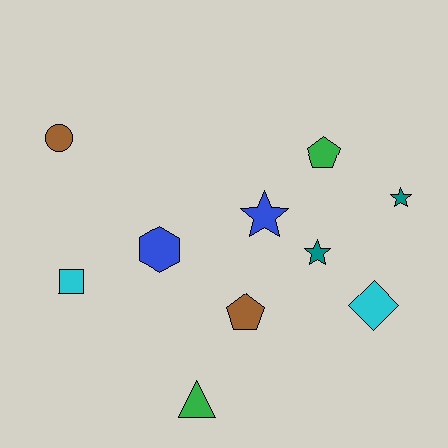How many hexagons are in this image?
There is 1 hexagon.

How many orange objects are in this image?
There are no orange objects.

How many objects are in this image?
There are 10 objects.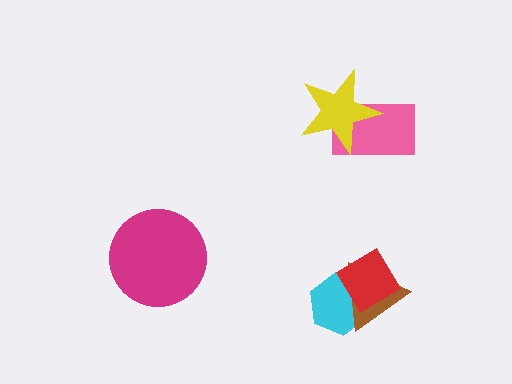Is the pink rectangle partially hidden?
Yes, it is partially covered by another shape.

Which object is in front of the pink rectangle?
The yellow star is in front of the pink rectangle.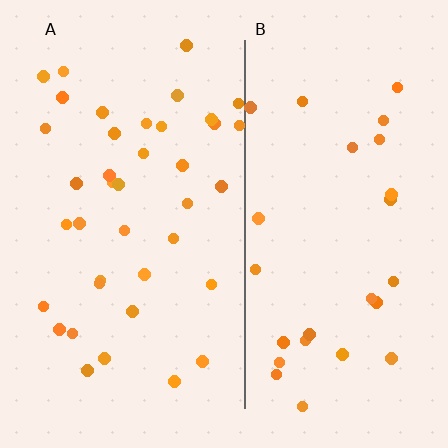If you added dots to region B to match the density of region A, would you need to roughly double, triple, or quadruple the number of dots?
Approximately double.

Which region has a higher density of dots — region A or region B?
A (the left).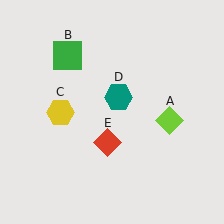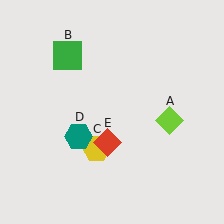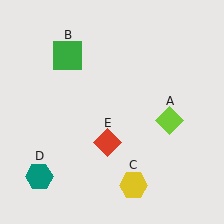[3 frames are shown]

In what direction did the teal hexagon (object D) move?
The teal hexagon (object D) moved down and to the left.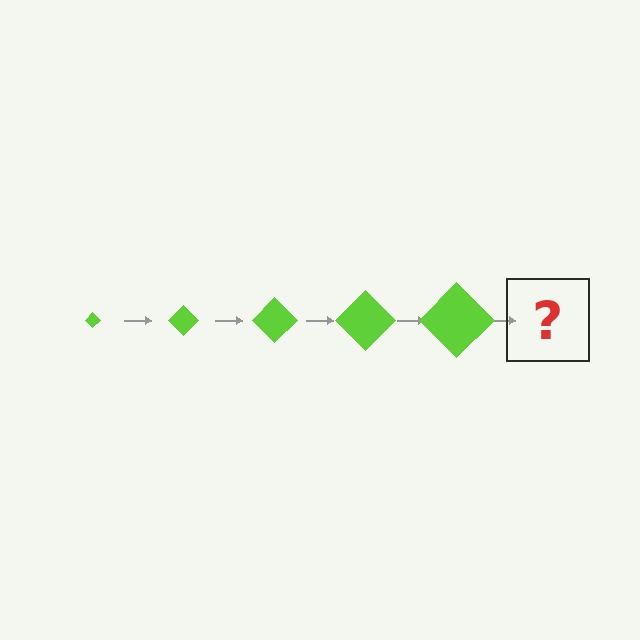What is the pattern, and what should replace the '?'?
The pattern is that the diamond gets progressively larger each step. The '?' should be a lime diamond, larger than the previous one.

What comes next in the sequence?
The next element should be a lime diamond, larger than the previous one.